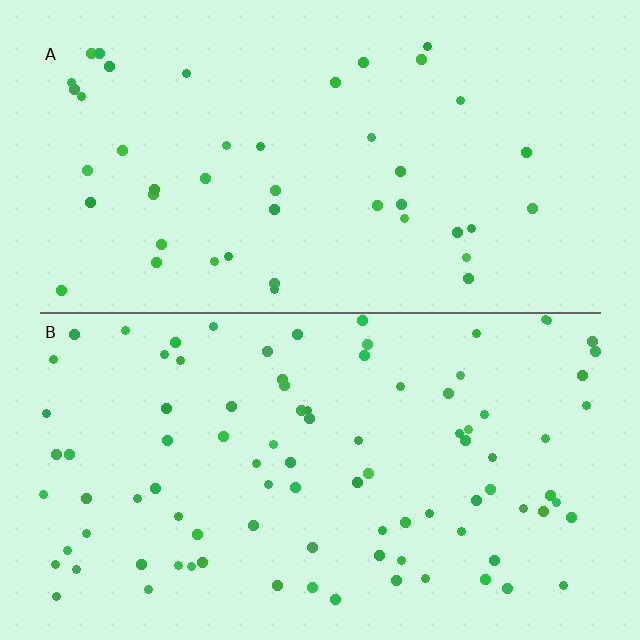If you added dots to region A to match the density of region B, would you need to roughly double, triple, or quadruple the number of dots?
Approximately double.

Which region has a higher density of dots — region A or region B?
B (the bottom).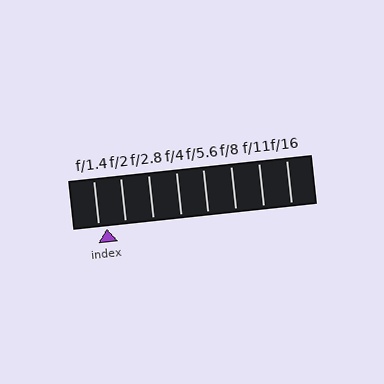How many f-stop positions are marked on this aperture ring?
There are 8 f-stop positions marked.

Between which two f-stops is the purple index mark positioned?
The index mark is between f/1.4 and f/2.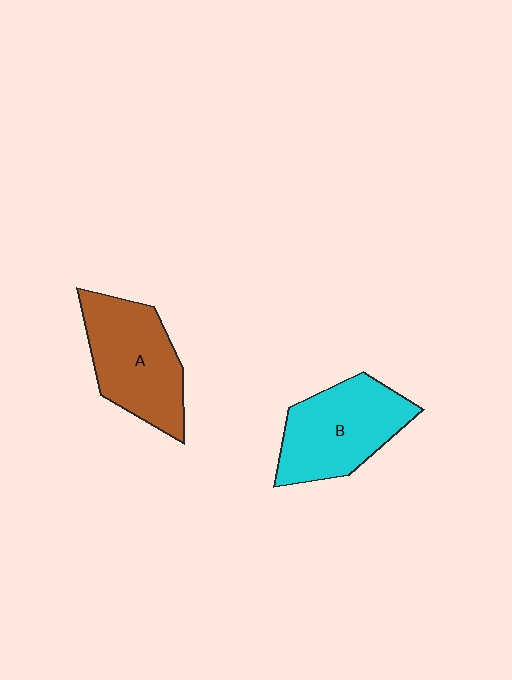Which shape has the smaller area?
Shape B (cyan).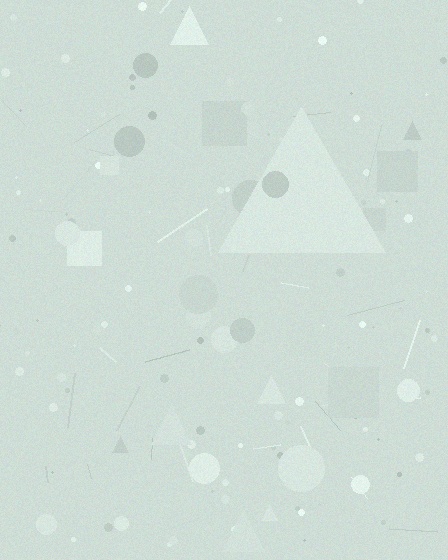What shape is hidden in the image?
A triangle is hidden in the image.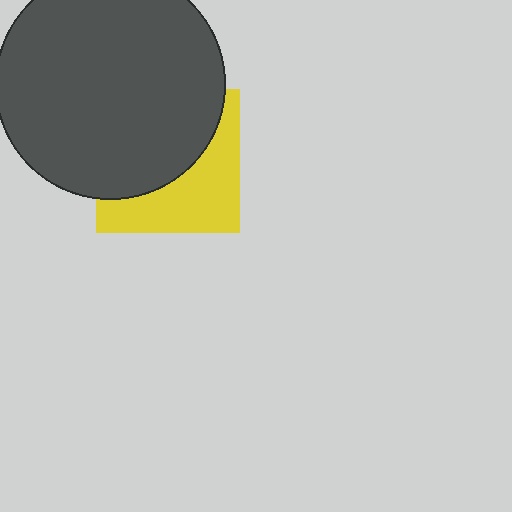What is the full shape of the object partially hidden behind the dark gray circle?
The partially hidden object is a yellow square.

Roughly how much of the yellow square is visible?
A small part of it is visible (roughly 44%).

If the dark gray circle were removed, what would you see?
You would see the complete yellow square.